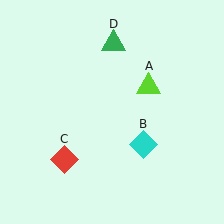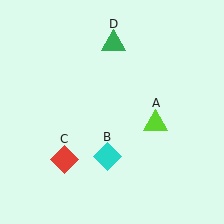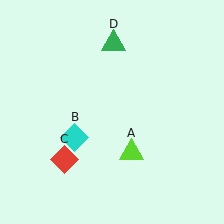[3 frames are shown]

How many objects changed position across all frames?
2 objects changed position: lime triangle (object A), cyan diamond (object B).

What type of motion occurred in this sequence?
The lime triangle (object A), cyan diamond (object B) rotated clockwise around the center of the scene.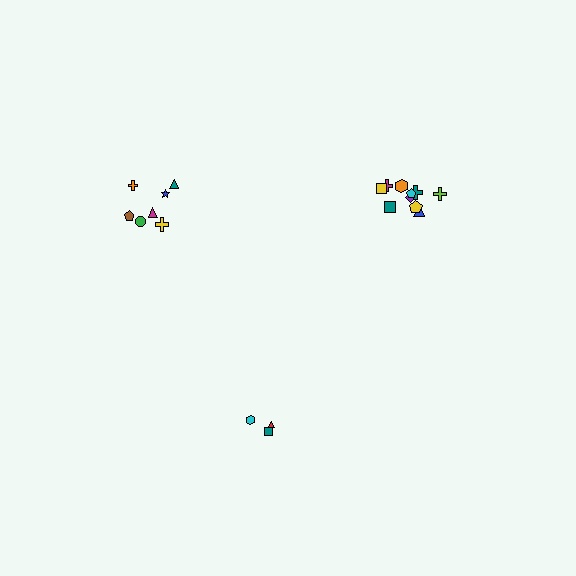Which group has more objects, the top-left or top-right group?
The top-right group.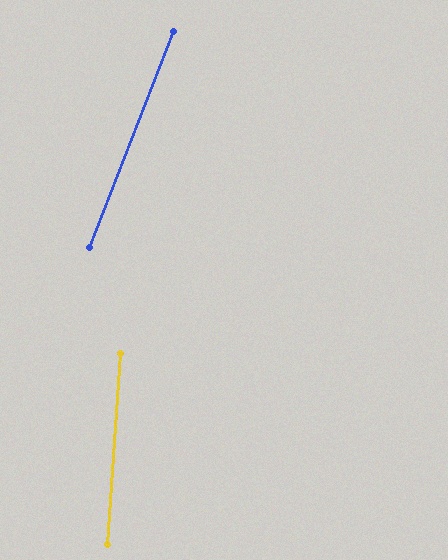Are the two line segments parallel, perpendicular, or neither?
Neither parallel nor perpendicular — they differ by about 17°.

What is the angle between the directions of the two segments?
Approximately 17 degrees.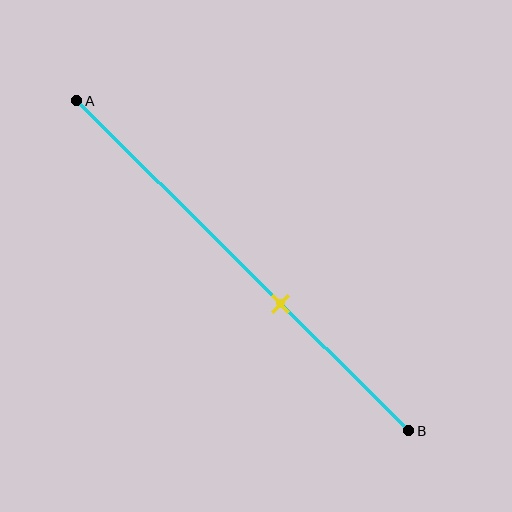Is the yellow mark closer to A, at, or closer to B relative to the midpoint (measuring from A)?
The yellow mark is closer to point B than the midpoint of segment AB.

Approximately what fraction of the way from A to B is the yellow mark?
The yellow mark is approximately 60% of the way from A to B.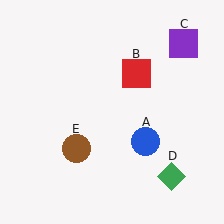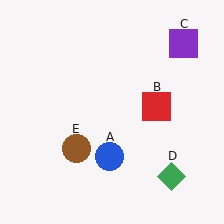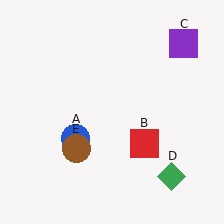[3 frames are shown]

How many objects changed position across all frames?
2 objects changed position: blue circle (object A), red square (object B).